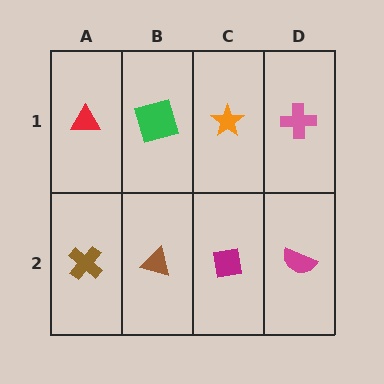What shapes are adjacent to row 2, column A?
A red triangle (row 1, column A), a brown triangle (row 2, column B).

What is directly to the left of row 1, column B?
A red triangle.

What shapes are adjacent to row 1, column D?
A magenta semicircle (row 2, column D), an orange star (row 1, column C).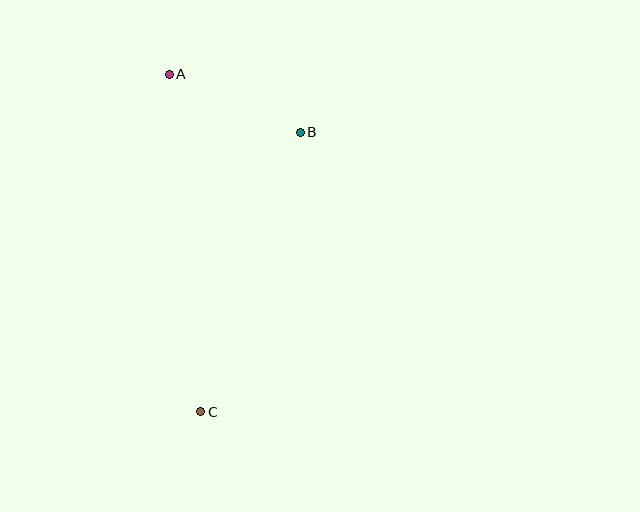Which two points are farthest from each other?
Points A and C are farthest from each other.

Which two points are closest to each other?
Points A and B are closest to each other.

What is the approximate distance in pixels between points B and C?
The distance between B and C is approximately 296 pixels.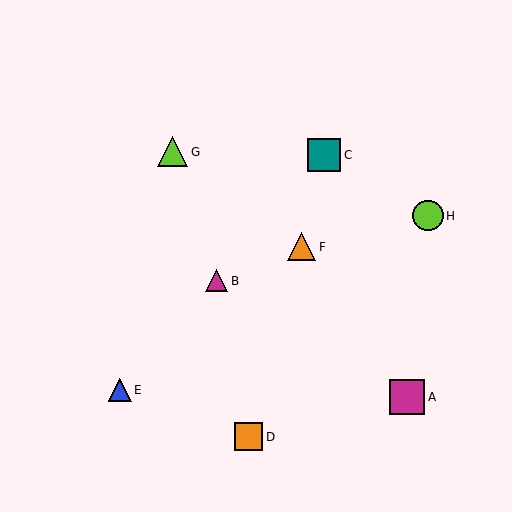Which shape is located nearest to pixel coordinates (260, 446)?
The orange square (labeled D) at (249, 437) is nearest to that location.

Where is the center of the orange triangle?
The center of the orange triangle is at (302, 247).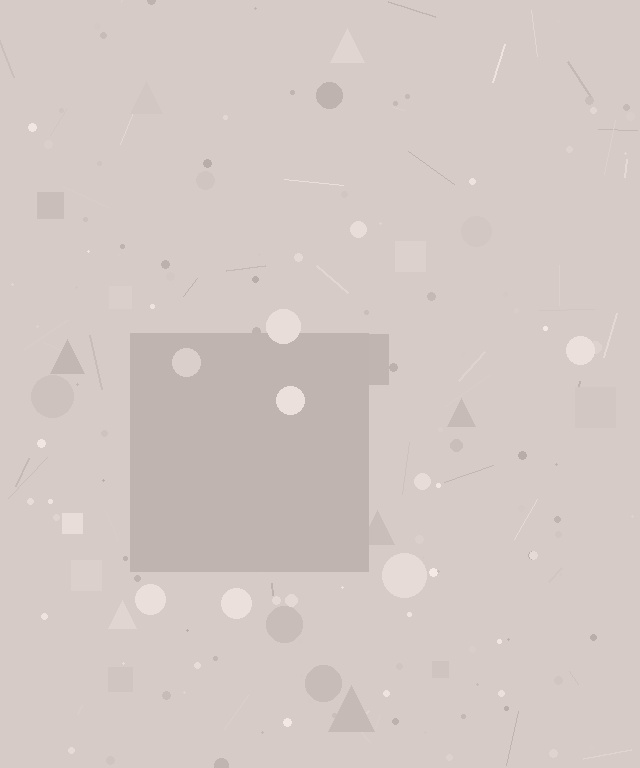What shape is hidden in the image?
A square is hidden in the image.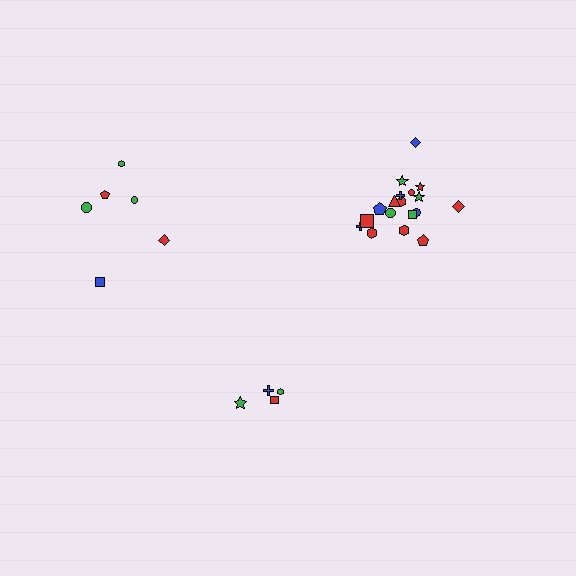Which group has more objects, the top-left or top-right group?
The top-right group.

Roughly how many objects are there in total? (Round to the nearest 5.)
Roughly 30 objects in total.